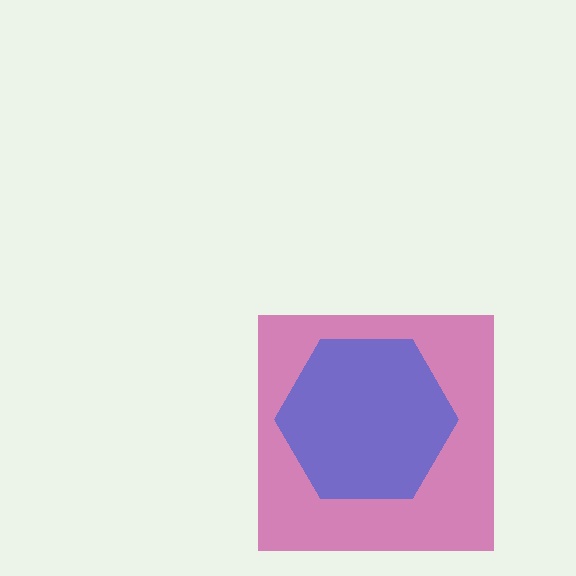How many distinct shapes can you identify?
There are 2 distinct shapes: a magenta square, a blue hexagon.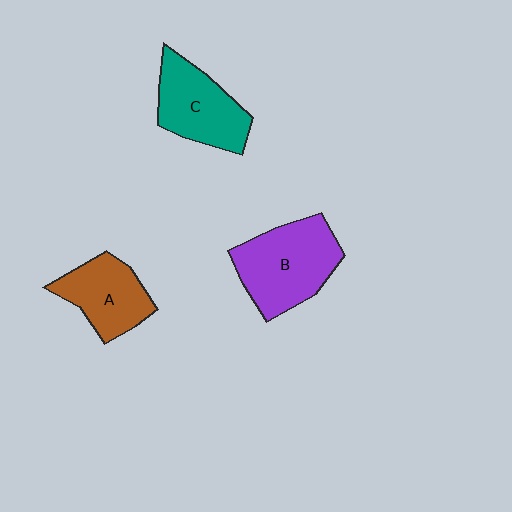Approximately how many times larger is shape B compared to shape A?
Approximately 1.4 times.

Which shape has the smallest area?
Shape A (brown).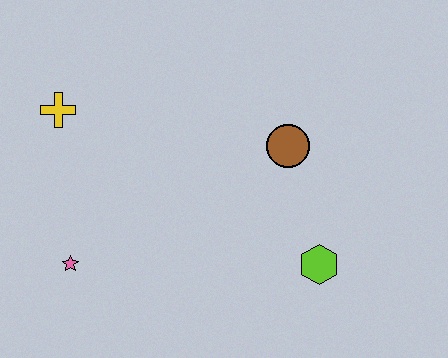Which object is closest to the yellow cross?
The pink star is closest to the yellow cross.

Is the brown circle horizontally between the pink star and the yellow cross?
No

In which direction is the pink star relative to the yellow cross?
The pink star is below the yellow cross.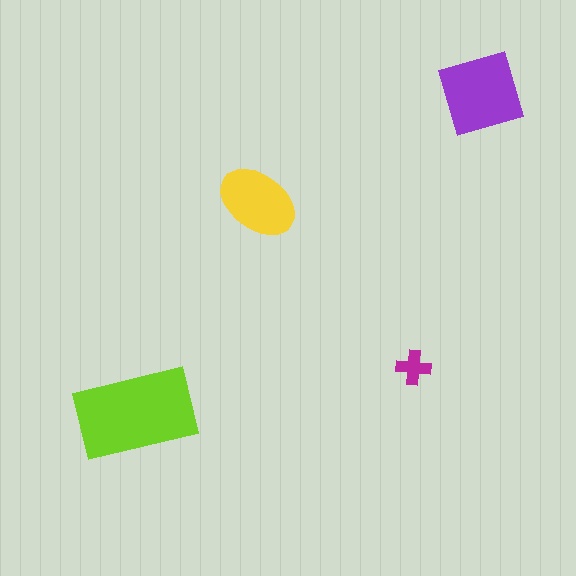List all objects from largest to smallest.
The lime rectangle, the purple square, the yellow ellipse, the magenta cross.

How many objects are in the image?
There are 4 objects in the image.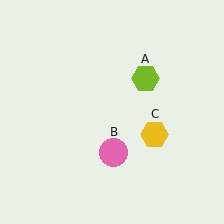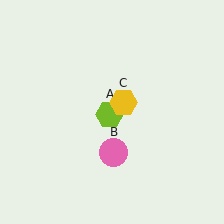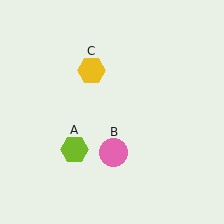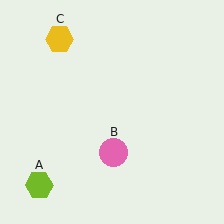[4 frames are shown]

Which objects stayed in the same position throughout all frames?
Pink circle (object B) remained stationary.